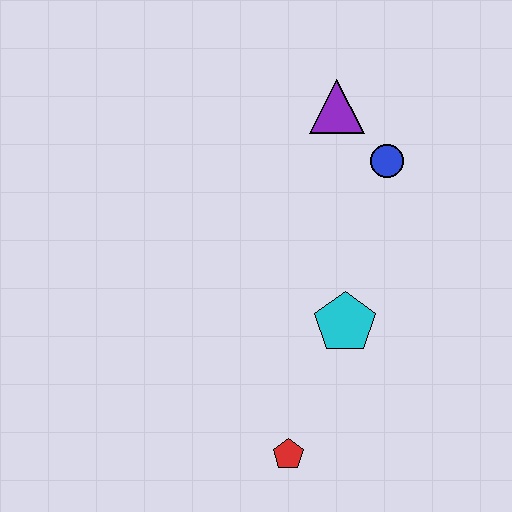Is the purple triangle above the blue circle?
Yes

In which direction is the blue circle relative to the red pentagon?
The blue circle is above the red pentagon.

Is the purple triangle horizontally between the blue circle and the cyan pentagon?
No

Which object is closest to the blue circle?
The purple triangle is closest to the blue circle.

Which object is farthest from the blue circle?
The red pentagon is farthest from the blue circle.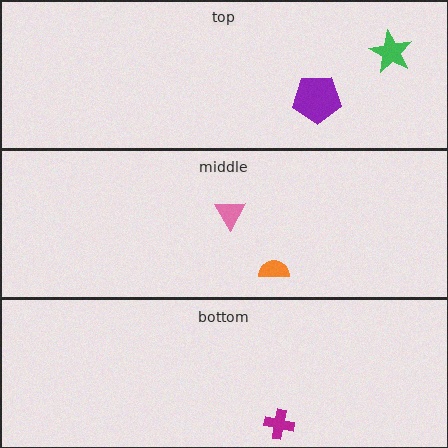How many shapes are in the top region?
2.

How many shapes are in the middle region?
2.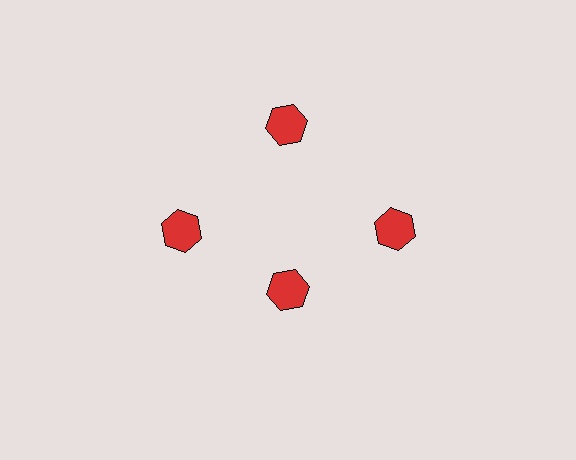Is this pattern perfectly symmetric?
No. The 4 red hexagons are arranged in a ring, but one element near the 6 o'clock position is pulled inward toward the center, breaking the 4-fold rotational symmetry.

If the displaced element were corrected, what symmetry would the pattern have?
It would have 4-fold rotational symmetry — the pattern would map onto itself every 90 degrees.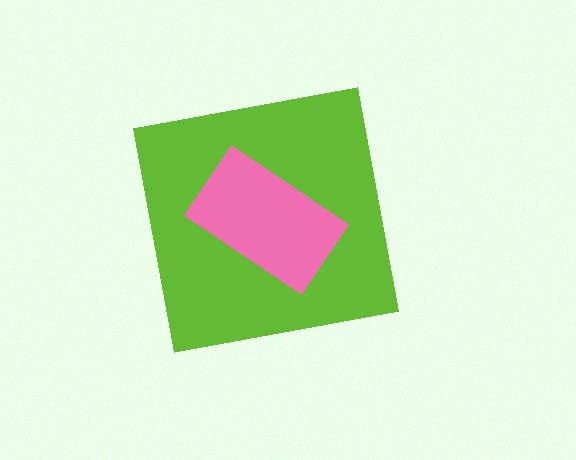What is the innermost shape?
The pink rectangle.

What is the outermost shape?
The lime square.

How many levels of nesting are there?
2.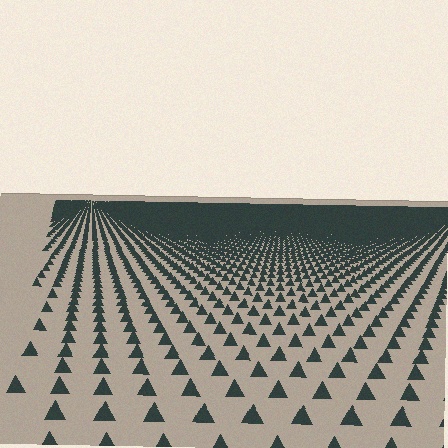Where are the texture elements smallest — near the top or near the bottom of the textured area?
Near the top.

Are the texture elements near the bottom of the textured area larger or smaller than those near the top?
Larger. Near the bottom, elements are closer to the viewer and appear at a bigger on-screen size.